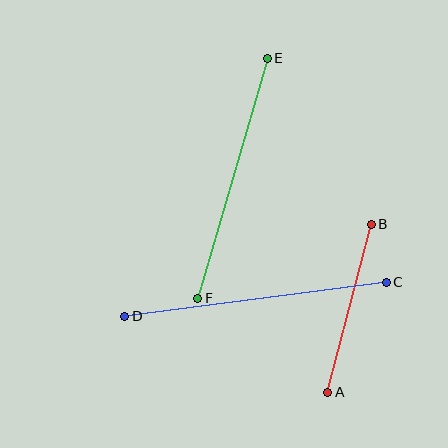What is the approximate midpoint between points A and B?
The midpoint is at approximately (350, 308) pixels.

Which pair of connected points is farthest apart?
Points C and D are farthest apart.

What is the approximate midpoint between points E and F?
The midpoint is at approximately (232, 178) pixels.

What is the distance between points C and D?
The distance is approximately 264 pixels.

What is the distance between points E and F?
The distance is approximately 250 pixels.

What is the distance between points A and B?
The distance is approximately 174 pixels.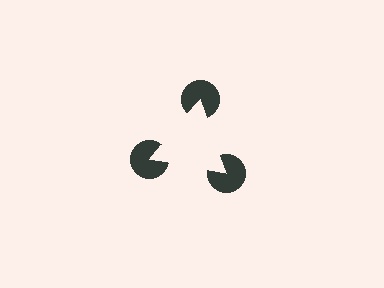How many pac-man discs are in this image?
There are 3 — one at each vertex of the illusory triangle.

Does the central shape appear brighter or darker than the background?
It typically appears slightly brighter than the background, even though no actual brightness change is drawn.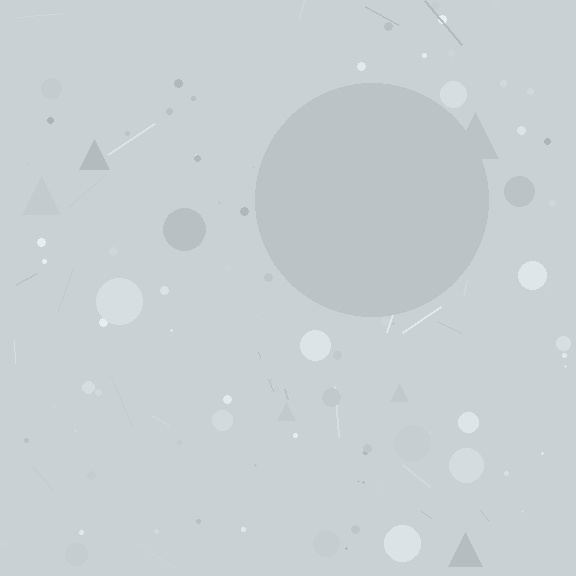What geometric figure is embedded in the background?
A circle is embedded in the background.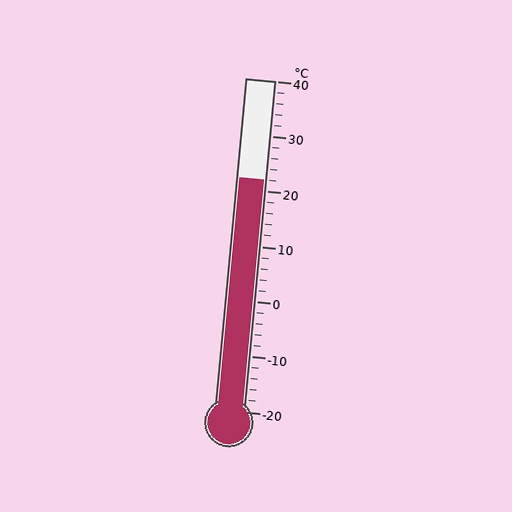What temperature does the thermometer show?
The thermometer shows approximately 22°C.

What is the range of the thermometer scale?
The thermometer scale ranges from -20°C to 40°C.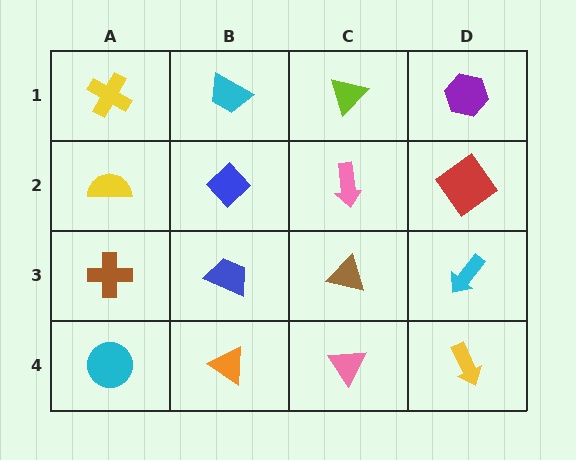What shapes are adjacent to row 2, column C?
A lime triangle (row 1, column C), a brown triangle (row 3, column C), a blue diamond (row 2, column B), a red diamond (row 2, column D).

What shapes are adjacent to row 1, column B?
A blue diamond (row 2, column B), a yellow cross (row 1, column A), a lime triangle (row 1, column C).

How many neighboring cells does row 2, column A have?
3.